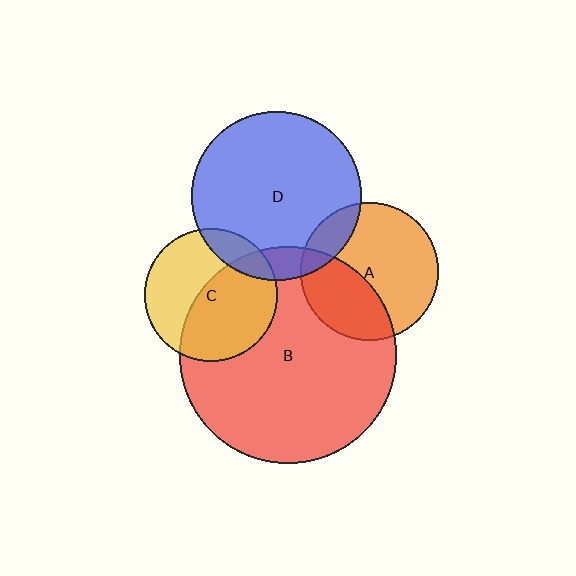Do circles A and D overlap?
Yes.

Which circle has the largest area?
Circle B (red).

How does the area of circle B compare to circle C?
Approximately 2.7 times.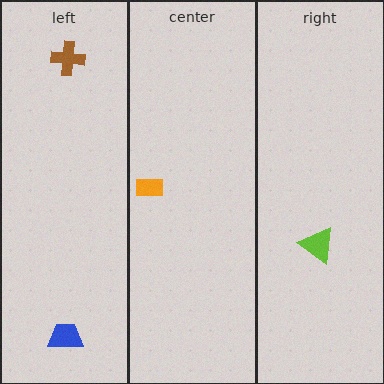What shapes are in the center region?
The orange rectangle.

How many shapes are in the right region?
1.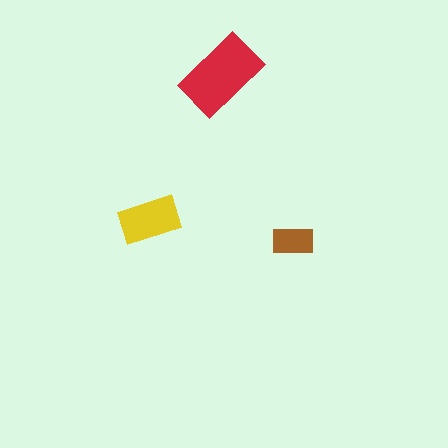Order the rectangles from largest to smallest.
the red one, the yellow one, the brown one.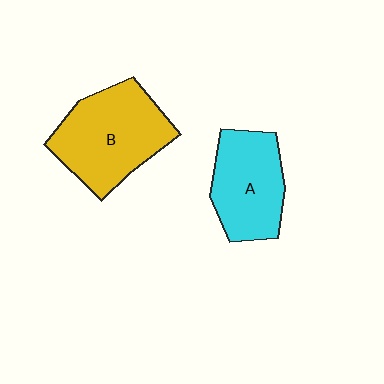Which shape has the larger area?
Shape B (yellow).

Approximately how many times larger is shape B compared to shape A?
Approximately 1.3 times.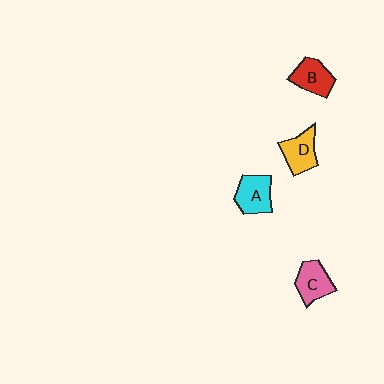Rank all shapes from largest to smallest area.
From largest to smallest: A (cyan), D (yellow), B (red), C (pink).